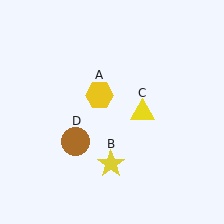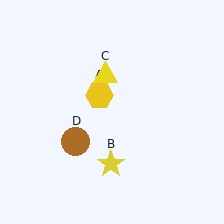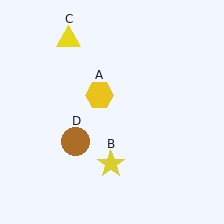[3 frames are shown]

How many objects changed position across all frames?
1 object changed position: yellow triangle (object C).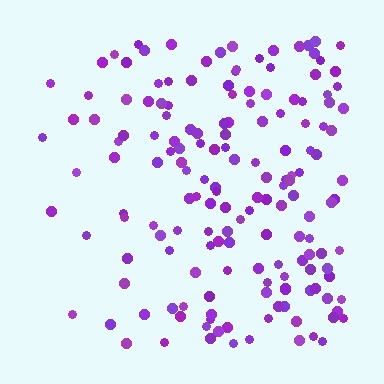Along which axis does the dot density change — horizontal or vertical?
Horizontal.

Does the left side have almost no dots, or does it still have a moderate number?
Still a moderate number, just noticeably fewer than the right.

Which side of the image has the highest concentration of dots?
The right.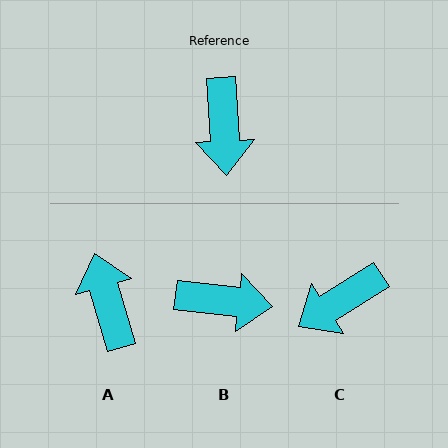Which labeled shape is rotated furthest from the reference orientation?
A, about 167 degrees away.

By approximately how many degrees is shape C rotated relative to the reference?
Approximately 61 degrees clockwise.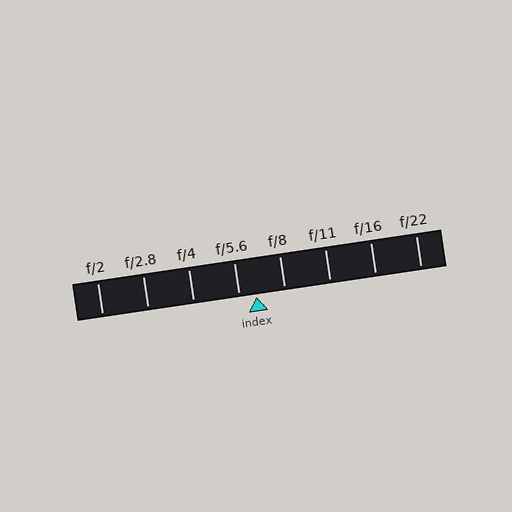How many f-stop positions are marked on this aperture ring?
There are 8 f-stop positions marked.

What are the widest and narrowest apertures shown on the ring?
The widest aperture shown is f/2 and the narrowest is f/22.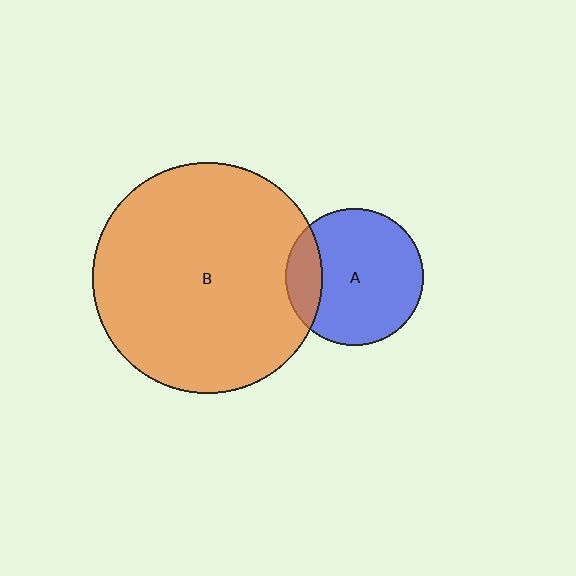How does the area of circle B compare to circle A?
Approximately 2.8 times.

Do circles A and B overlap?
Yes.